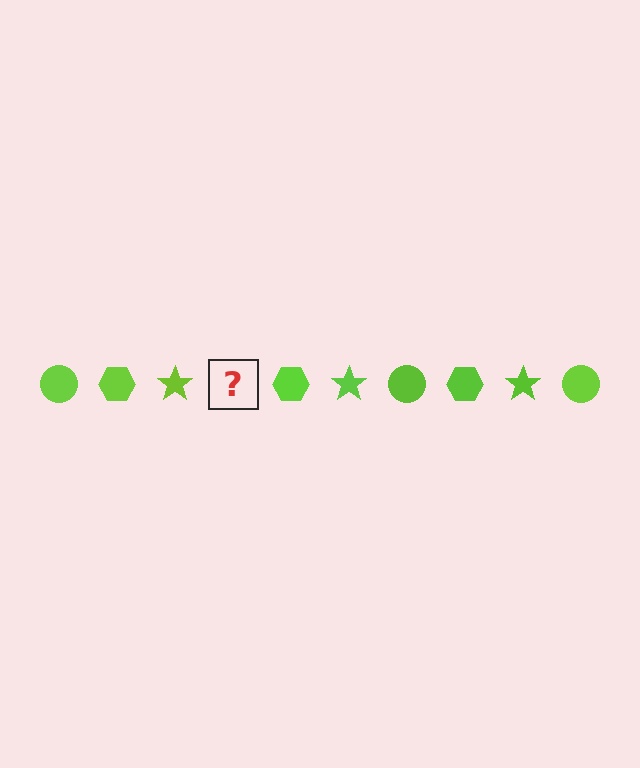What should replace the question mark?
The question mark should be replaced with a lime circle.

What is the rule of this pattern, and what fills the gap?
The rule is that the pattern cycles through circle, hexagon, star shapes in lime. The gap should be filled with a lime circle.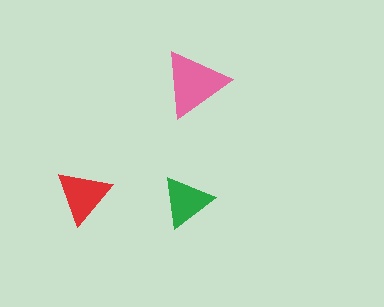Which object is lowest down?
The green triangle is bottommost.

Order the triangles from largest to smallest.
the pink one, the red one, the green one.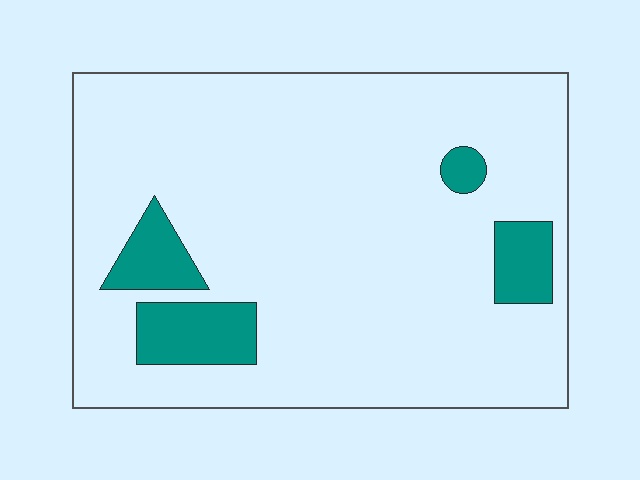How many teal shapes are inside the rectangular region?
4.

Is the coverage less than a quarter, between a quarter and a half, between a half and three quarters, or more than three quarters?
Less than a quarter.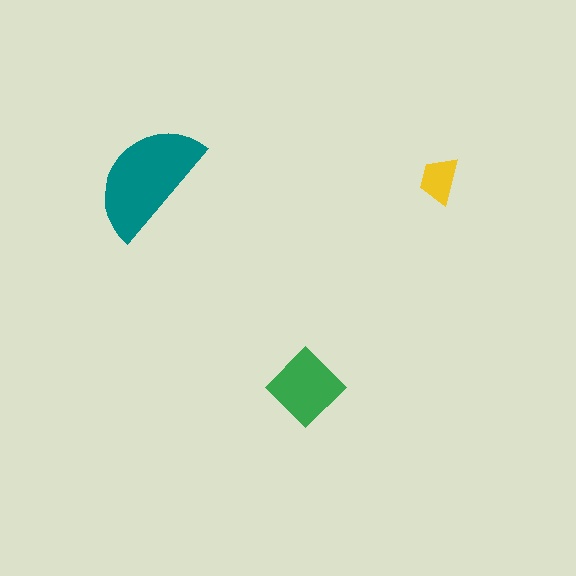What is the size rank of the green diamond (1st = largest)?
2nd.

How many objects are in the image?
There are 3 objects in the image.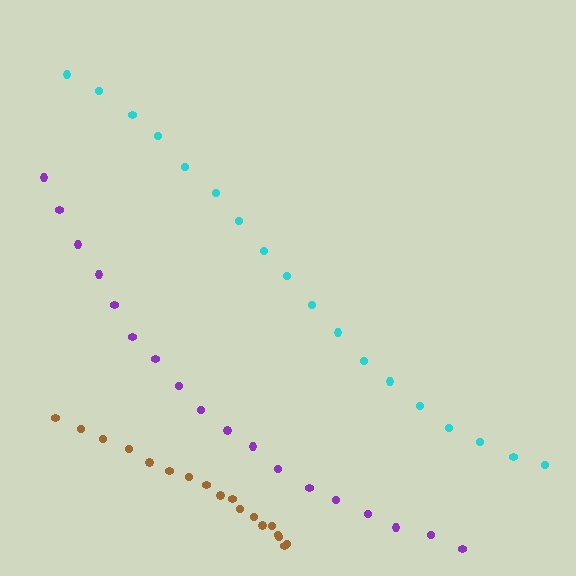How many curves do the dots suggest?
There are 3 distinct paths.